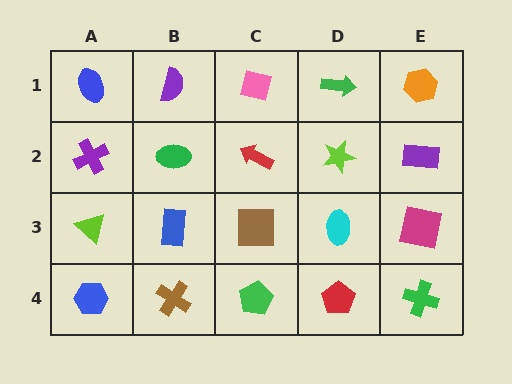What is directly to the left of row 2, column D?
A red arrow.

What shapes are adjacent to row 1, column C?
A red arrow (row 2, column C), a purple semicircle (row 1, column B), a green arrow (row 1, column D).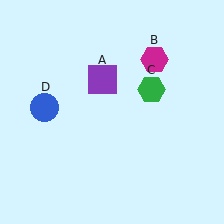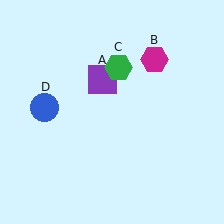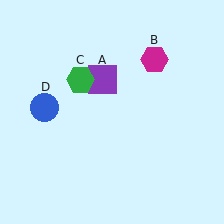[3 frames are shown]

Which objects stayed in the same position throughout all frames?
Purple square (object A) and magenta hexagon (object B) and blue circle (object D) remained stationary.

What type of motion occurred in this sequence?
The green hexagon (object C) rotated counterclockwise around the center of the scene.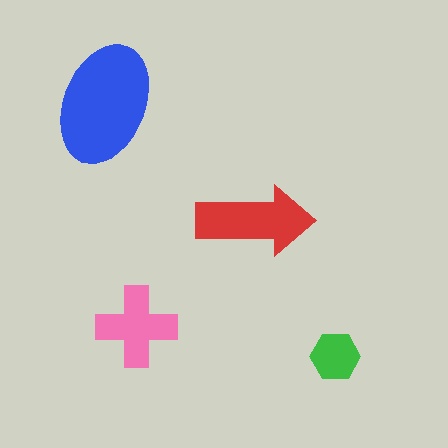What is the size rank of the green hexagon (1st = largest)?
4th.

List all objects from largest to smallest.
The blue ellipse, the red arrow, the pink cross, the green hexagon.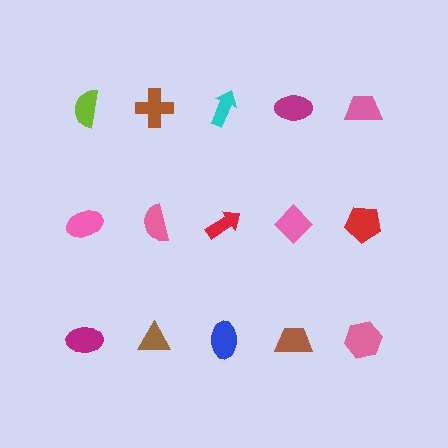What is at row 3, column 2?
A brown triangle.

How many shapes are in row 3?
5 shapes.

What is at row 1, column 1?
A lime semicircle.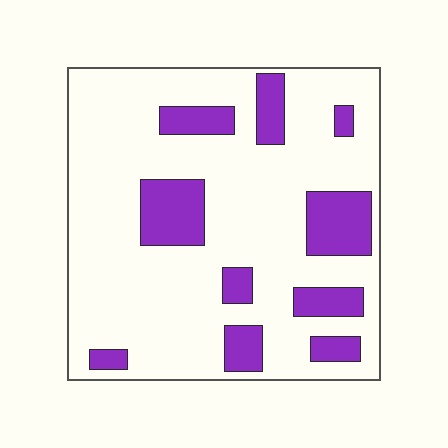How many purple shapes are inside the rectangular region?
10.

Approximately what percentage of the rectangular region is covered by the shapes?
Approximately 20%.